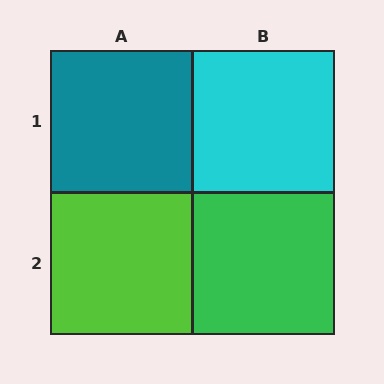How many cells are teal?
1 cell is teal.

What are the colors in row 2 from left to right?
Lime, green.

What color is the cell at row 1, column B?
Cyan.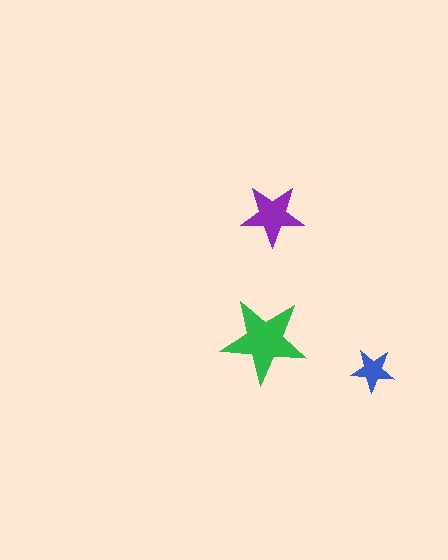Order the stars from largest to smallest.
the green one, the purple one, the blue one.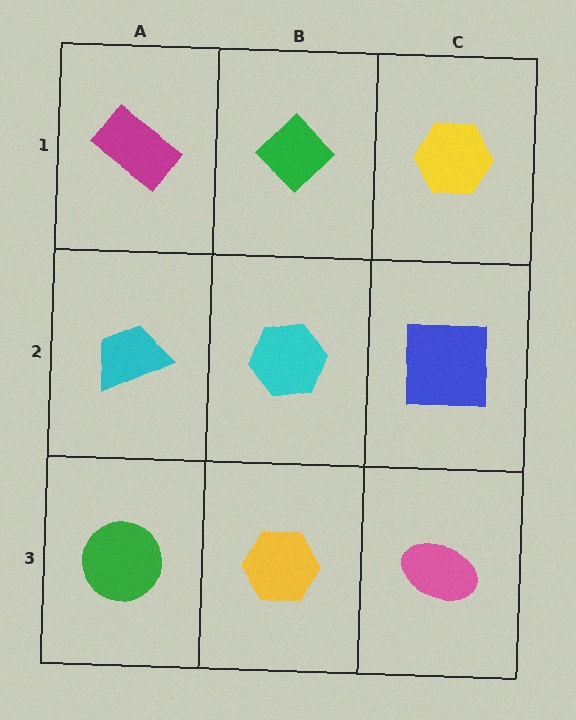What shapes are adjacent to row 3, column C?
A blue square (row 2, column C), a yellow hexagon (row 3, column B).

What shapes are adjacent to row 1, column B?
A cyan hexagon (row 2, column B), a magenta rectangle (row 1, column A), a yellow hexagon (row 1, column C).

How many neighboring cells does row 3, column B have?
3.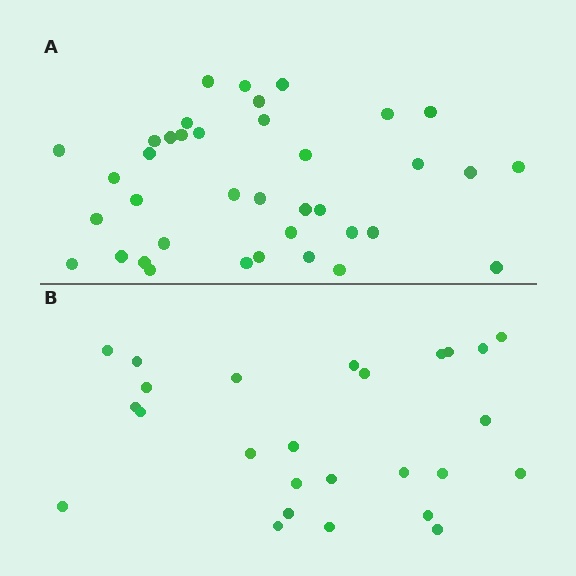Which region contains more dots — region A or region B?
Region A (the top region) has more dots.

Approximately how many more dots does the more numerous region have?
Region A has roughly 12 or so more dots than region B.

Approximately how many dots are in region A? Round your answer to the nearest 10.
About 40 dots. (The exact count is 38, which rounds to 40.)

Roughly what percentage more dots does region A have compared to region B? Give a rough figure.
About 45% more.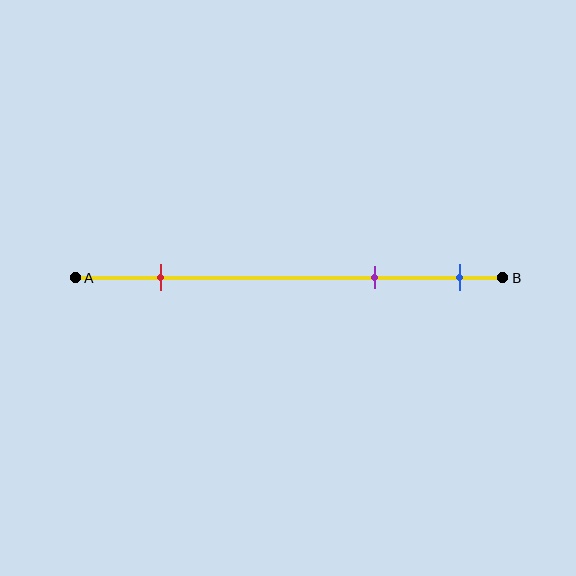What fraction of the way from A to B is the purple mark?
The purple mark is approximately 70% (0.7) of the way from A to B.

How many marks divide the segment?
There are 3 marks dividing the segment.